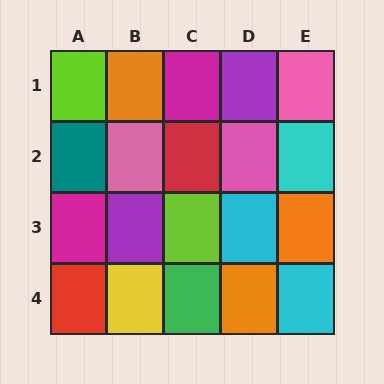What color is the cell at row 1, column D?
Purple.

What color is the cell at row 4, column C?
Green.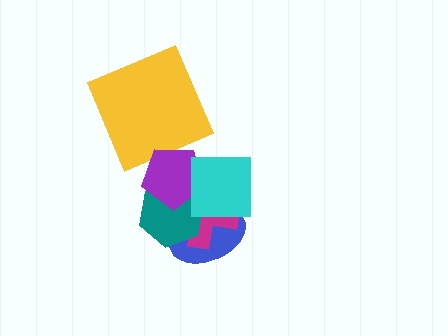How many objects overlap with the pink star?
5 objects overlap with the pink star.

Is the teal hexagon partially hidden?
Yes, it is partially covered by another shape.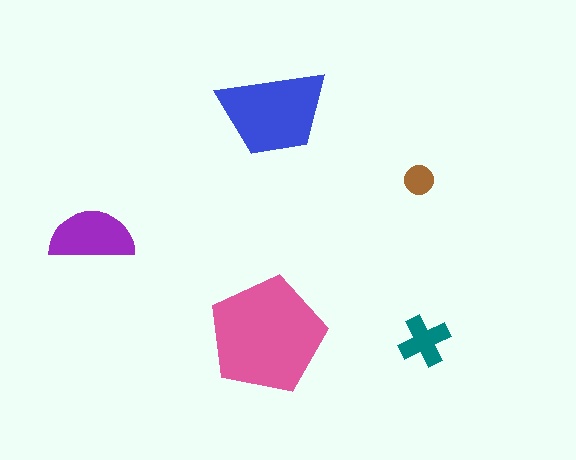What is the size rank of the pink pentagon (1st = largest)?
1st.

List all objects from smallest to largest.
The brown circle, the teal cross, the purple semicircle, the blue trapezoid, the pink pentagon.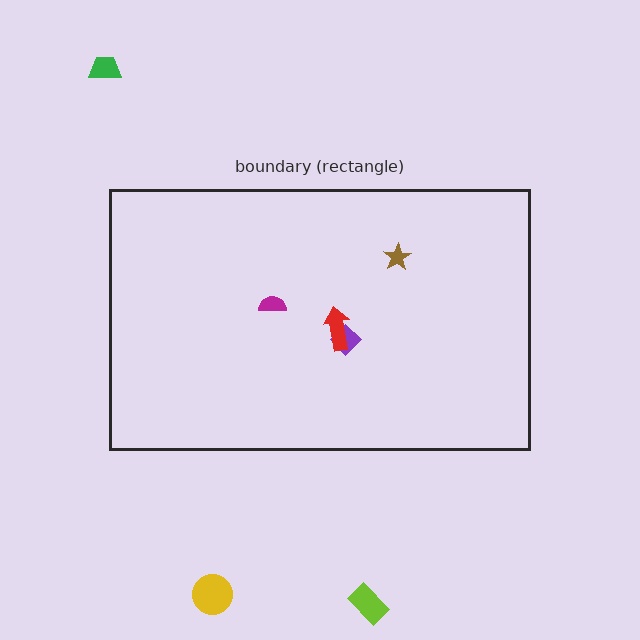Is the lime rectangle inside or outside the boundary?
Outside.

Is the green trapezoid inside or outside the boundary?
Outside.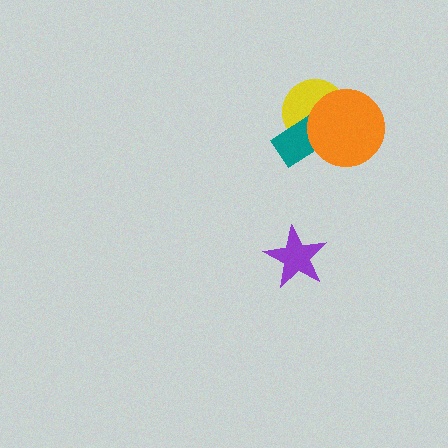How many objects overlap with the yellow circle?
2 objects overlap with the yellow circle.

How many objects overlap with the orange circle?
2 objects overlap with the orange circle.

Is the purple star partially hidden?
No, no other shape covers it.